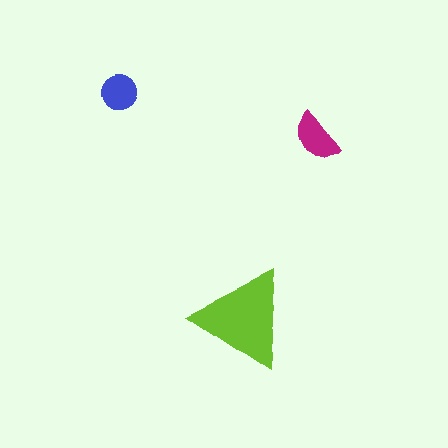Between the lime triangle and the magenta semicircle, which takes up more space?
The lime triangle.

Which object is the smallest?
The blue circle.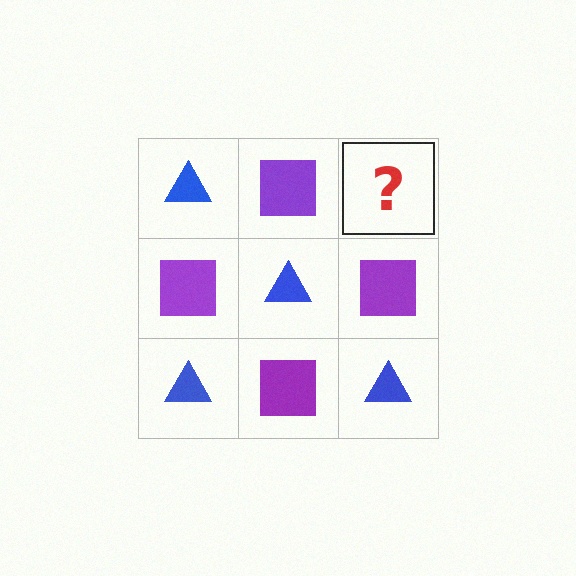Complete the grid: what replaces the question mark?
The question mark should be replaced with a blue triangle.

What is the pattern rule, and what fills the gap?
The rule is that it alternates blue triangle and purple square in a checkerboard pattern. The gap should be filled with a blue triangle.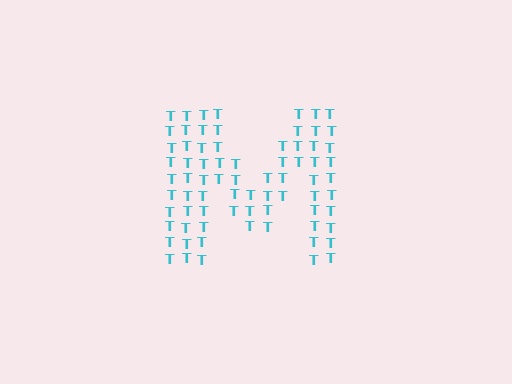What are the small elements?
The small elements are letter T's.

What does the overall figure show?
The overall figure shows the letter M.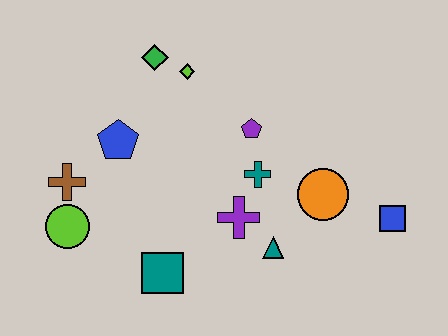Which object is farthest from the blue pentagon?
The blue square is farthest from the blue pentagon.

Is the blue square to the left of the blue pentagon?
No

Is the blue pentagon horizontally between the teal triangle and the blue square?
No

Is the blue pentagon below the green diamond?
Yes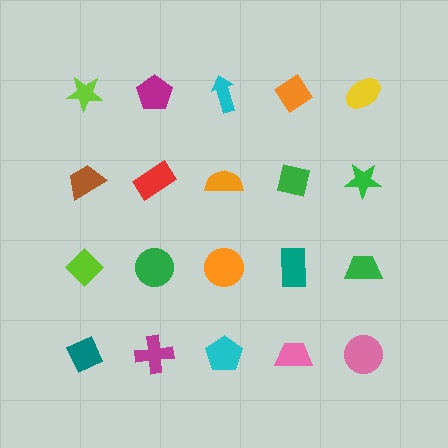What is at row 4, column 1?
A teal diamond.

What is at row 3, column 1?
A lime diamond.